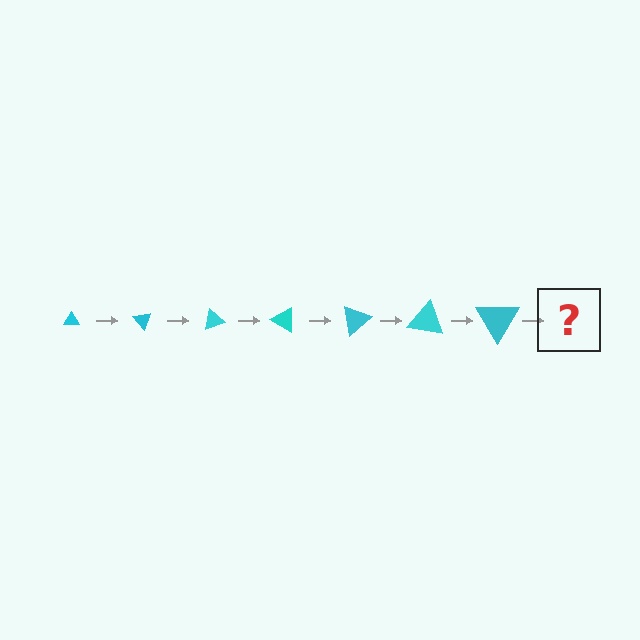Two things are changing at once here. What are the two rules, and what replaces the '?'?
The two rules are that the triangle grows larger each step and it rotates 50 degrees each step. The '?' should be a triangle, larger than the previous one and rotated 350 degrees from the start.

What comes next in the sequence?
The next element should be a triangle, larger than the previous one and rotated 350 degrees from the start.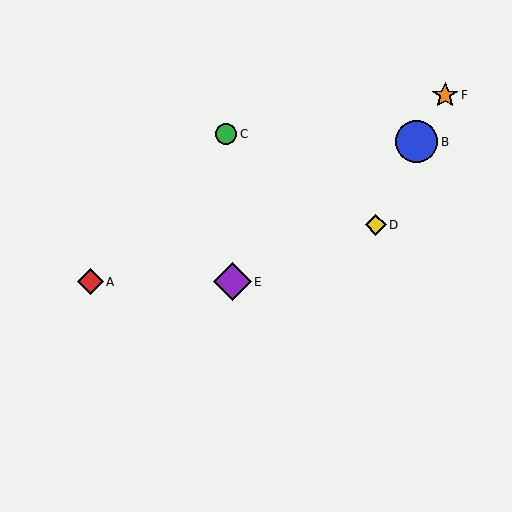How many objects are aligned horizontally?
2 objects (A, E) are aligned horizontally.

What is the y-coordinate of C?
Object C is at y≈134.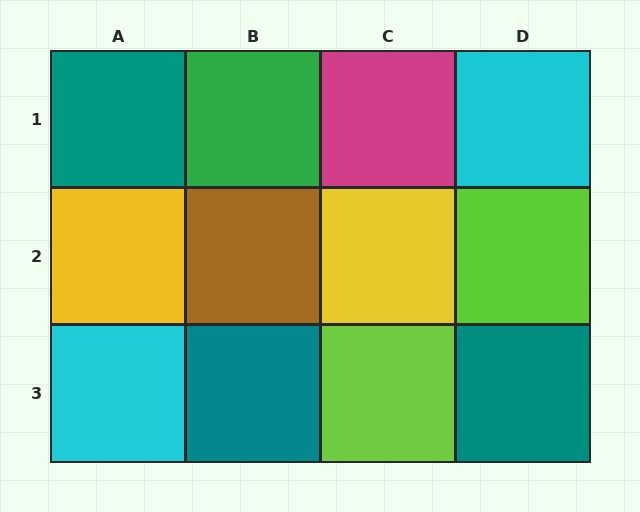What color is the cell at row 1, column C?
Magenta.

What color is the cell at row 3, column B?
Teal.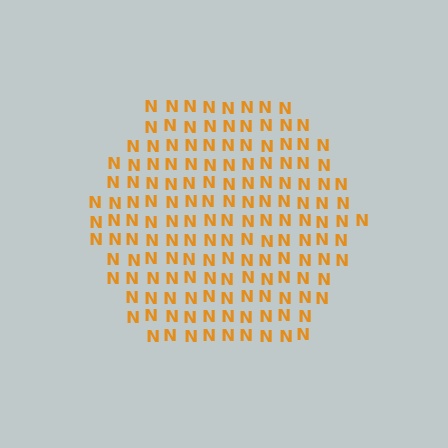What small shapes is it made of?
It is made of small letter N's.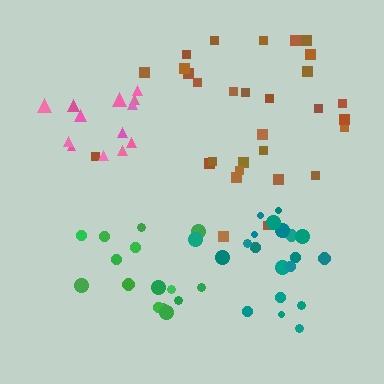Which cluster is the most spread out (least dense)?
Brown.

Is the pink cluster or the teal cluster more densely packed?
Pink.